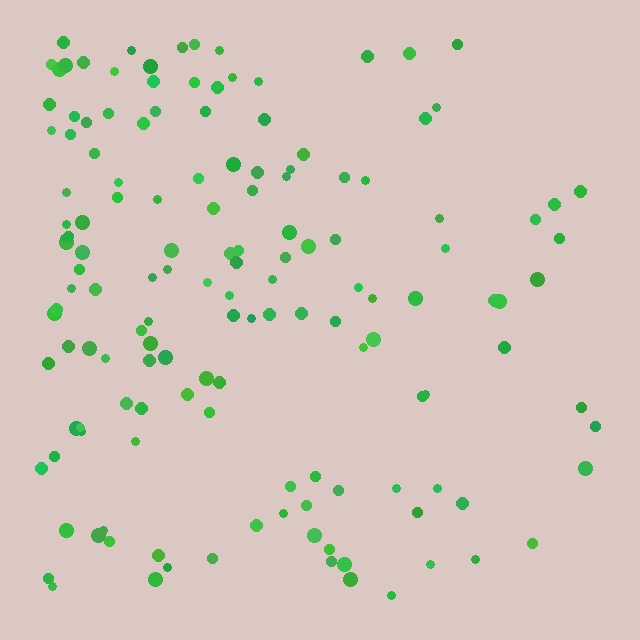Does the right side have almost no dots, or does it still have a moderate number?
Still a moderate number, just noticeably fewer than the left.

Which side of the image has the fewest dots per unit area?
The right.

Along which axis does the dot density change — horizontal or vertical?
Horizontal.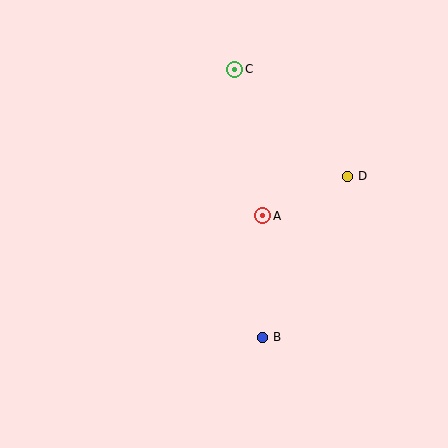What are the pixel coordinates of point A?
Point A is at (263, 216).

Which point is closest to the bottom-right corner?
Point B is closest to the bottom-right corner.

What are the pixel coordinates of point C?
Point C is at (235, 69).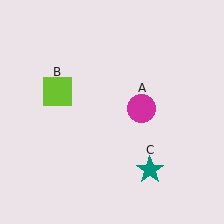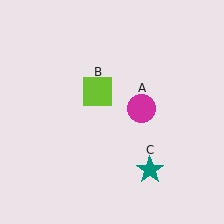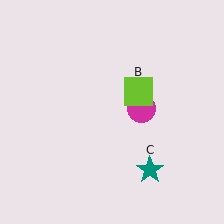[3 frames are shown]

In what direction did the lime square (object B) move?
The lime square (object B) moved right.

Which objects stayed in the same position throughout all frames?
Magenta circle (object A) and teal star (object C) remained stationary.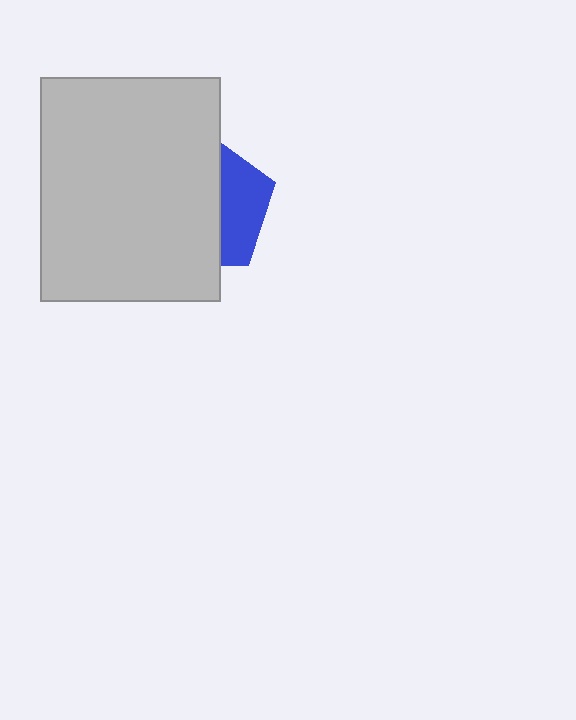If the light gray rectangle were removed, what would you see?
You would see the complete blue pentagon.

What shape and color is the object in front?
The object in front is a light gray rectangle.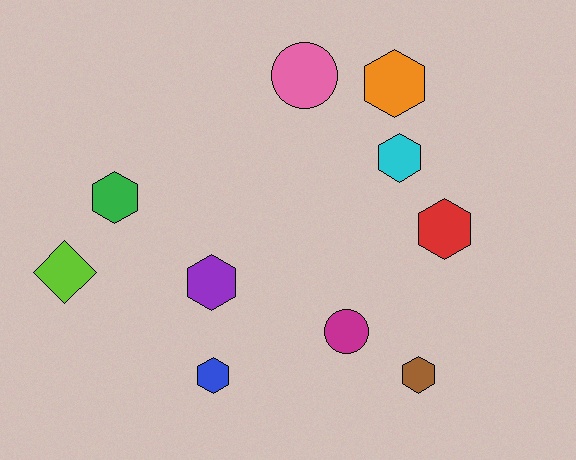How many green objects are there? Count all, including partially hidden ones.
There is 1 green object.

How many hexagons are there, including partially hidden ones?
There are 7 hexagons.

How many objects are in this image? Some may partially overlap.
There are 10 objects.